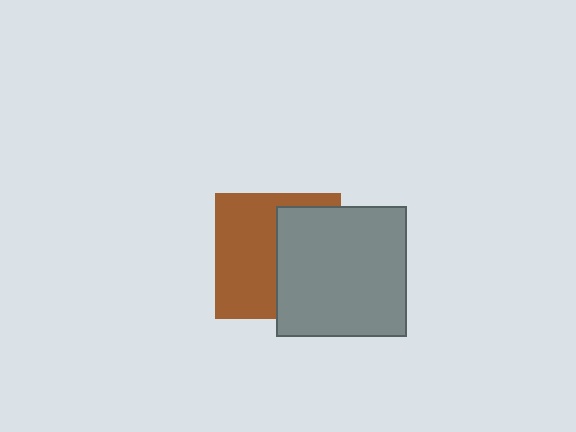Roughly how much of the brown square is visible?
About half of it is visible (roughly 53%).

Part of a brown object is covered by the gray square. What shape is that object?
It is a square.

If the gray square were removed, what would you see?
You would see the complete brown square.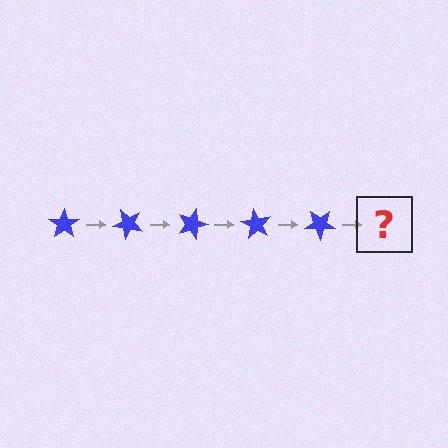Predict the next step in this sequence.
The next step is a blue star rotated 225 degrees.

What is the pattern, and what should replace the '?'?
The pattern is that the star rotates 45 degrees each step. The '?' should be a blue star rotated 225 degrees.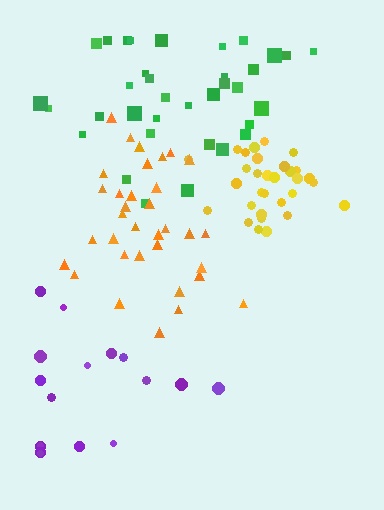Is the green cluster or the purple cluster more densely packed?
Green.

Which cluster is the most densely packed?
Yellow.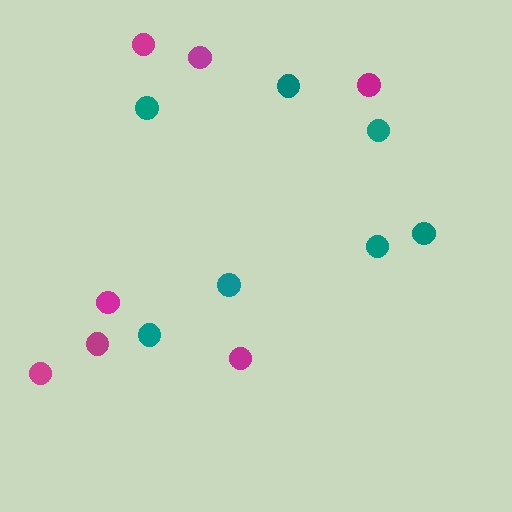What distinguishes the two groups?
There are 2 groups: one group of magenta circles (7) and one group of teal circles (7).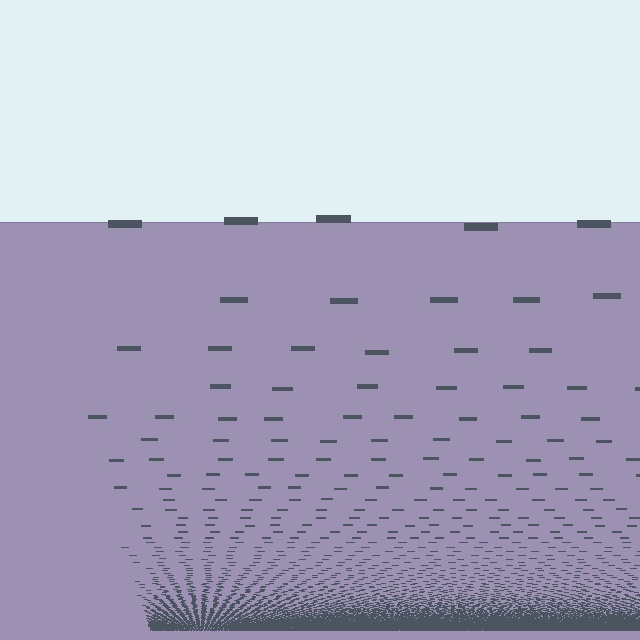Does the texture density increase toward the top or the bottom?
Density increases toward the bottom.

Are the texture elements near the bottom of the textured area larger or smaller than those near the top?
Smaller. The gradient is inverted — elements near the bottom are smaller and denser.